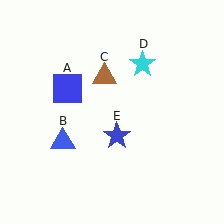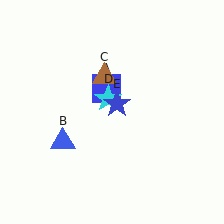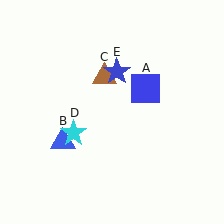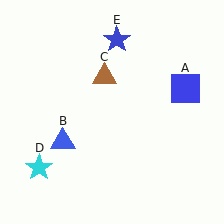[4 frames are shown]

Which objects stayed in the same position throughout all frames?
Blue triangle (object B) and brown triangle (object C) remained stationary.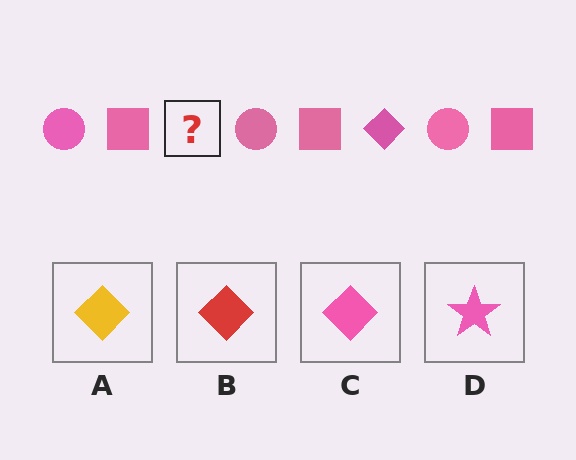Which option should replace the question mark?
Option C.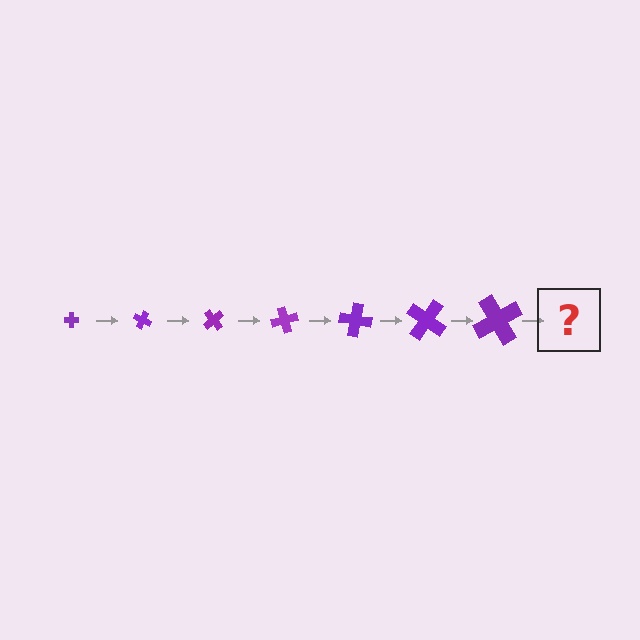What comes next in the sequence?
The next element should be a cross, larger than the previous one and rotated 175 degrees from the start.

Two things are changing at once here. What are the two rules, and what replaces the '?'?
The two rules are that the cross grows larger each step and it rotates 25 degrees each step. The '?' should be a cross, larger than the previous one and rotated 175 degrees from the start.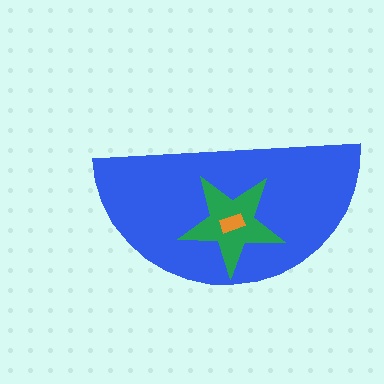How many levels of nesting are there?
3.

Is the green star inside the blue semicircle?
Yes.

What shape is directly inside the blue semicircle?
The green star.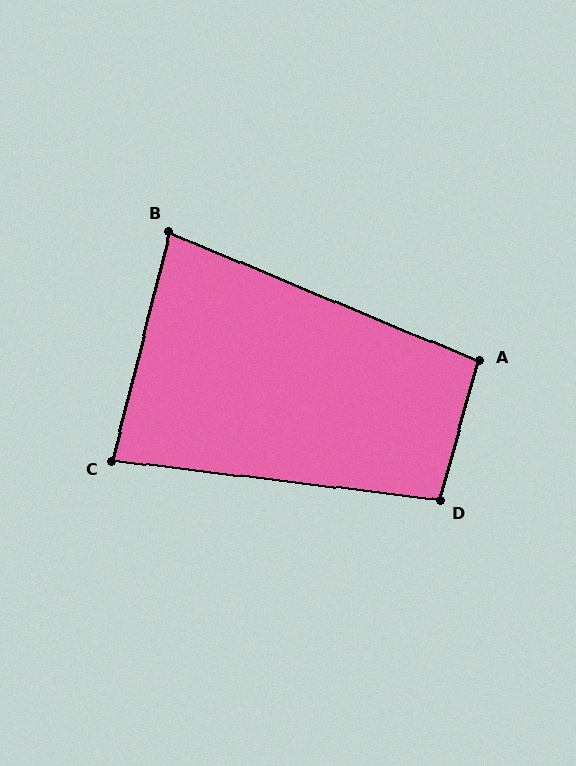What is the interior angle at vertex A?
Approximately 97 degrees (obtuse).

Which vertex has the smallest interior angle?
B, at approximately 81 degrees.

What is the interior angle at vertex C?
Approximately 83 degrees (acute).